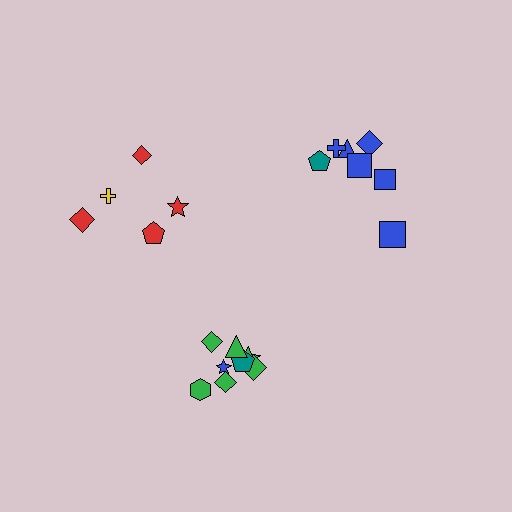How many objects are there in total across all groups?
There are 20 objects.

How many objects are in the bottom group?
There are 8 objects.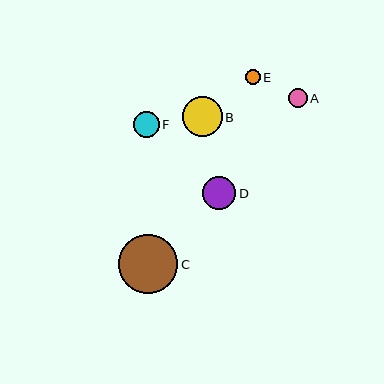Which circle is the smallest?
Circle E is the smallest with a size of approximately 15 pixels.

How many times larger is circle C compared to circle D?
Circle C is approximately 1.8 times the size of circle D.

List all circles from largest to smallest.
From largest to smallest: C, B, D, F, A, E.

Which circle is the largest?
Circle C is the largest with a size of approximately 59 pixels.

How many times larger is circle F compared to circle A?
Circle F is approximately 1.4 times the size of circle A.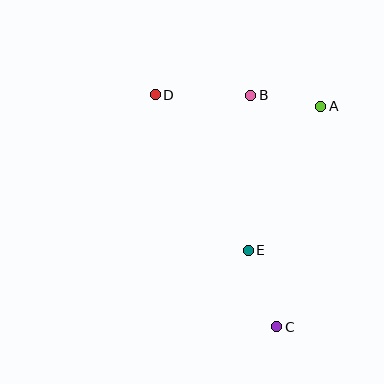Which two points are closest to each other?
Points A and B are closest to each other.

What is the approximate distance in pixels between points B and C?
The distance between B and C is approximately 233 pixels.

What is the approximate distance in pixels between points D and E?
The distance between D and E is approximately 181 pixels.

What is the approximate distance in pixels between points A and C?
The distance between A and C is approximately 225 pixels.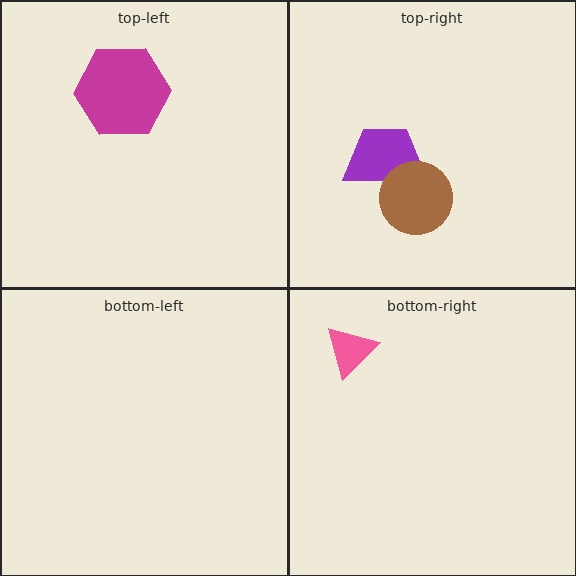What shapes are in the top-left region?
The magenta hexagon.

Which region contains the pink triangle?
The bottom-right region.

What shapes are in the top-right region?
The purple trapezoid, the brown circle.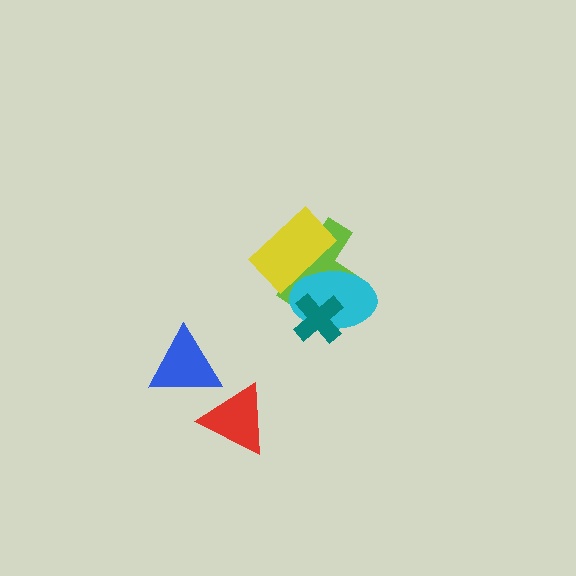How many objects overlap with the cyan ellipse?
3 objects overlap with the cyan ellipse.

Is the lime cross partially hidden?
Yes, it is partially covered by another shape.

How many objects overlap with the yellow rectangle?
2 objects overlap with the yellow rectangle.